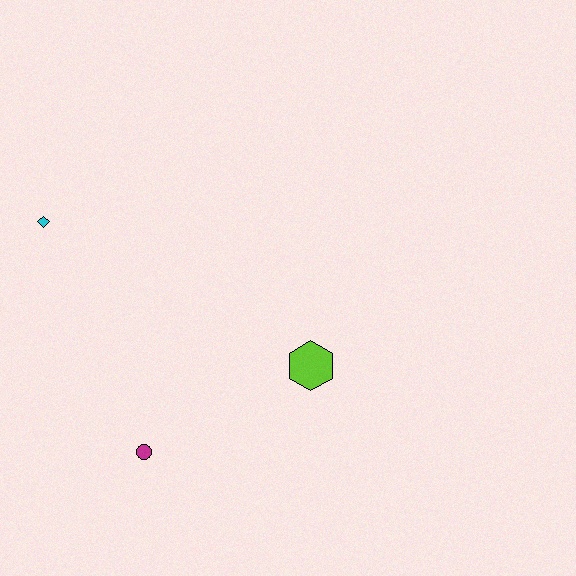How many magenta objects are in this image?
There is 1 magenta object.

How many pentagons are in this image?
There are no pentagons.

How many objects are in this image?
There are 3 objects.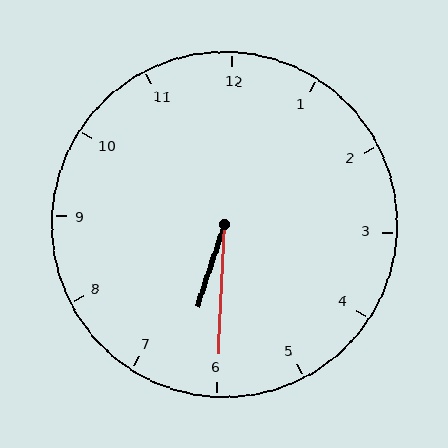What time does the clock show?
6:30.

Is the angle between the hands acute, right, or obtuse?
It is acute.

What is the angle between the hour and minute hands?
Approximately 15 degrees.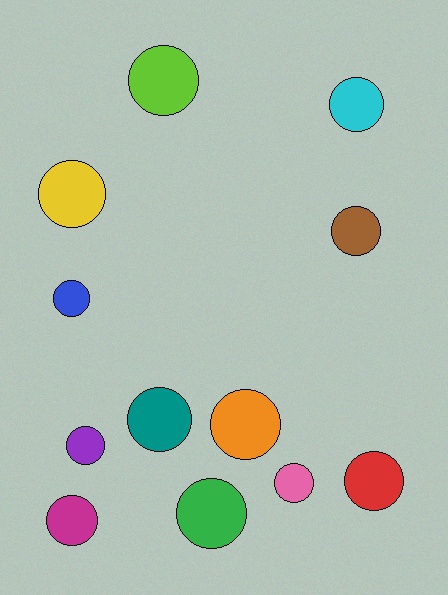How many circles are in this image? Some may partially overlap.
There are 12 circles.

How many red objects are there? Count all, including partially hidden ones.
There is 1 red object.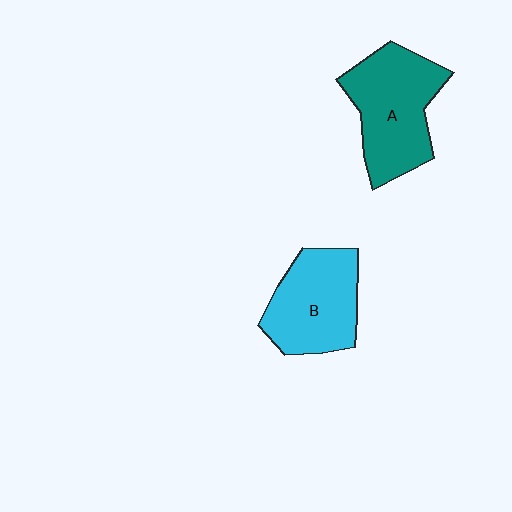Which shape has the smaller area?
Shape B (cyan).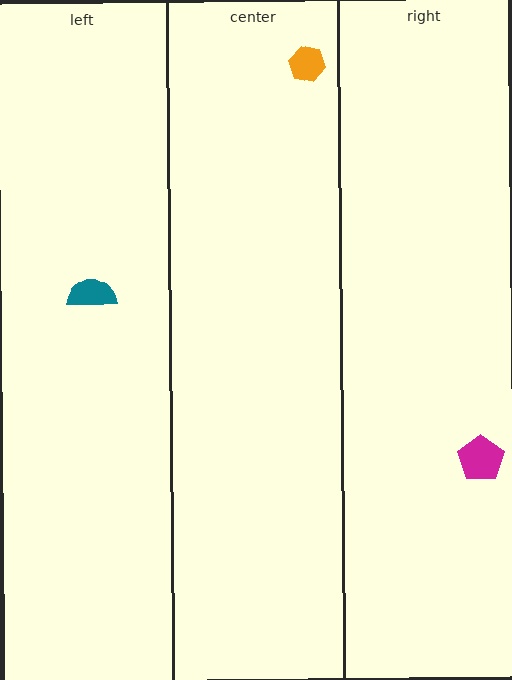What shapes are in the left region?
The teal semicircle.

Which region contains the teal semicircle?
The left region.